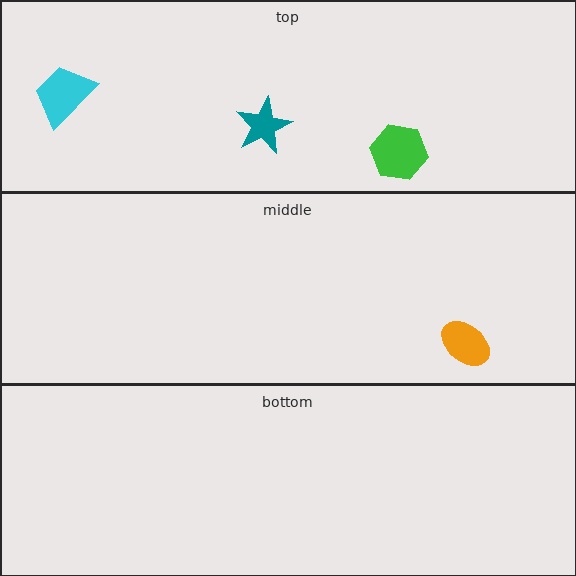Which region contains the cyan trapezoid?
The top region.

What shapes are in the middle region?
The orange ellipse.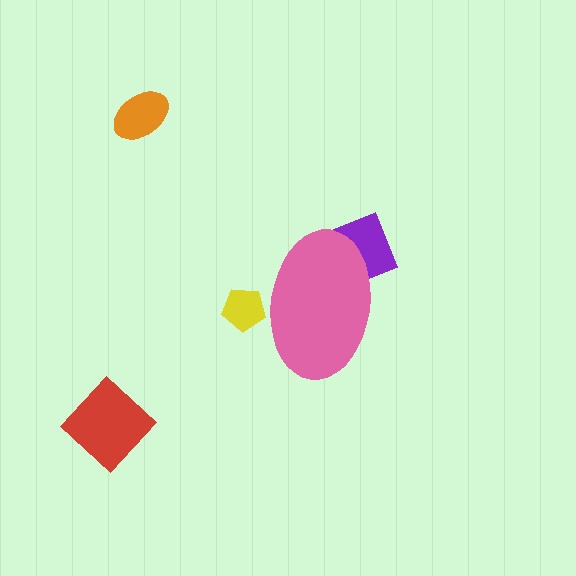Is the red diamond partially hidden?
No, the red diamond is fully visible.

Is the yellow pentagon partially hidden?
Yes, the yellow pentagon is partially hidden behind the pink ellipse.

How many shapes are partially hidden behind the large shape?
2 shapes are partially hidden.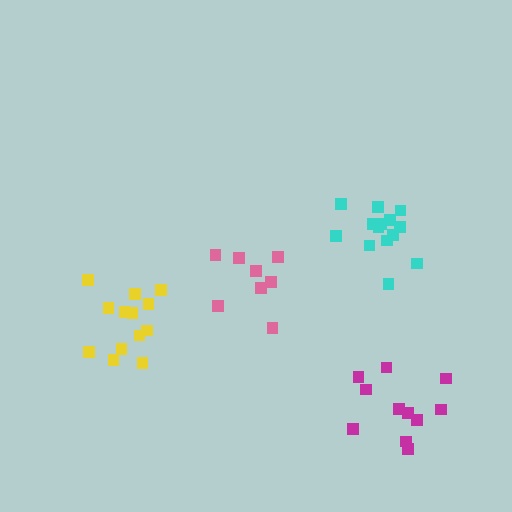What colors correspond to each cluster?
The clusters are colored: yellow, pink, magenta, cyan.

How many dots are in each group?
Group 1: 13 dots, Group 2: 8 dots, Group 3: 11 dots, Group 4: 14 dots (46 total).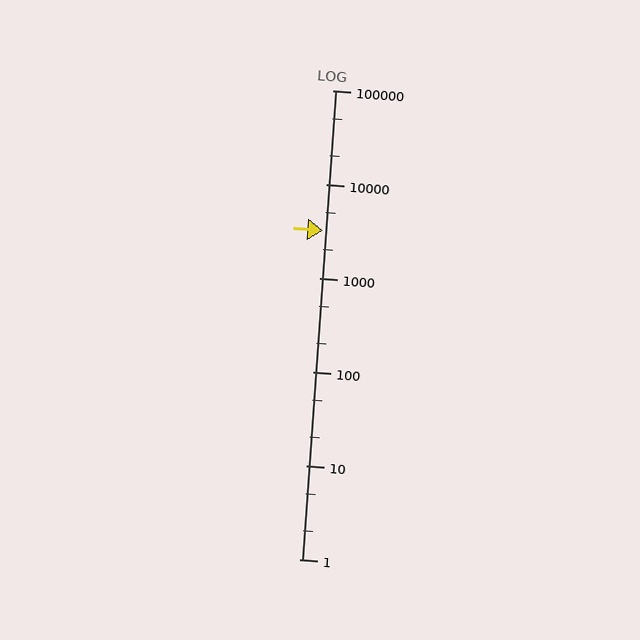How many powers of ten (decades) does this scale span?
The scale spans 5 decades, from 1 to 100000.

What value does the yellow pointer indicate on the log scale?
The pointer indicates approximately 3200.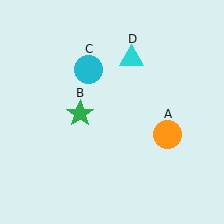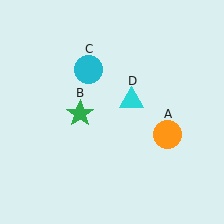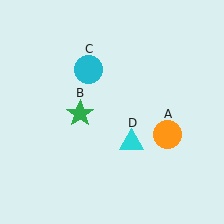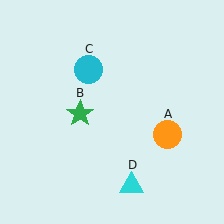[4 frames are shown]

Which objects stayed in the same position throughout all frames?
Orange circle (object A) and green star (object B) and cyan circle (object C) remained stationary.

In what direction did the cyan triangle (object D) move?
The cyan triangle (object D) moved down.